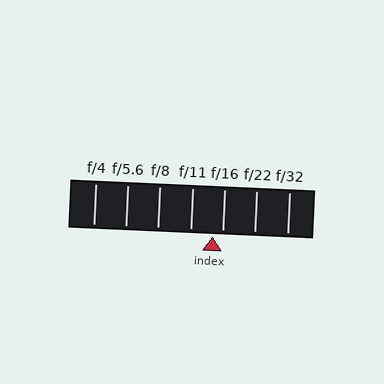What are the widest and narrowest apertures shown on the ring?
The widest aperture shown is f/4 and the narrowest is f/32.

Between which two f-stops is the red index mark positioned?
The index mark is between f/11 and f/16.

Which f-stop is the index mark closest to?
The index mark is closest to f/16.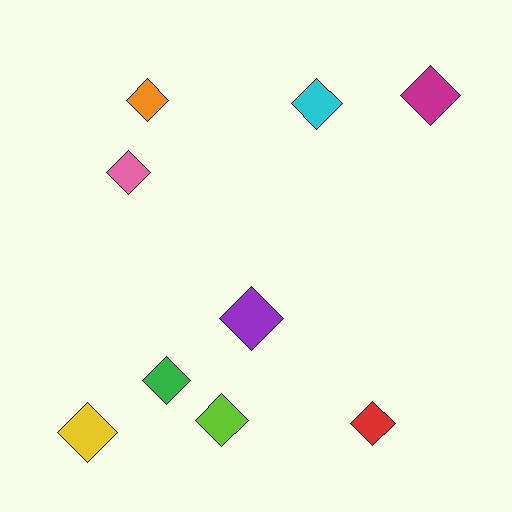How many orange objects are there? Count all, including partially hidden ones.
There is 1 orange object.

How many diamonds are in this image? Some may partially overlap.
There are 9 diamonds.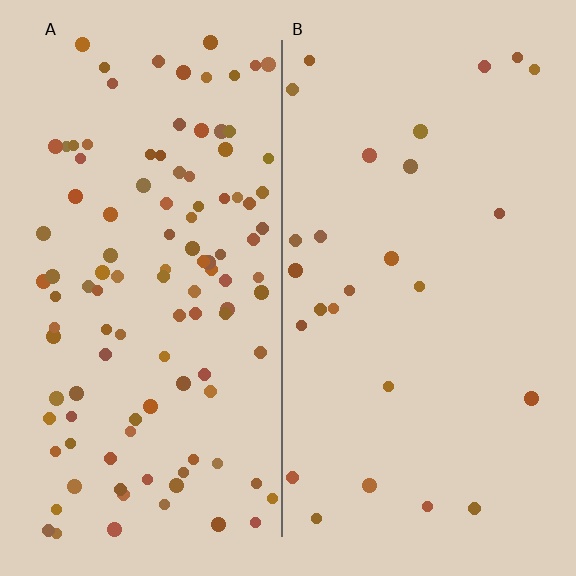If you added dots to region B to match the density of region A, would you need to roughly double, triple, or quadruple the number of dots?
Approximately quadruple.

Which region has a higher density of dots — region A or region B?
A (the left).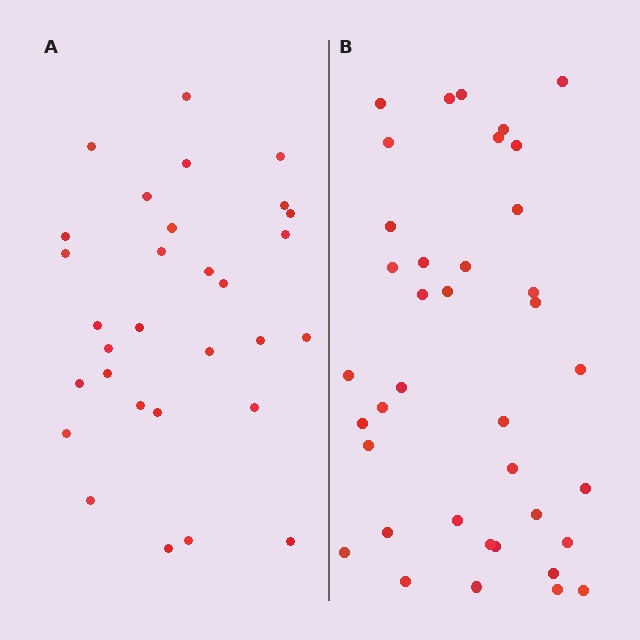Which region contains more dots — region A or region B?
Region B (the right region) has more dots.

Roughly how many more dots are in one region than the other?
Region B has roughly 8 or so more dots than region A.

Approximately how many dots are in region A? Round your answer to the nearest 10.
About 30 dots.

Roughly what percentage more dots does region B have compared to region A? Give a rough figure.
About 25% more.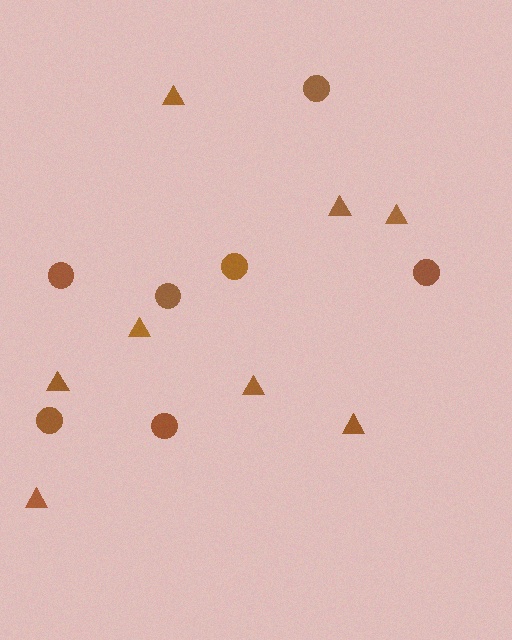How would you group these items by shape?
There are 2 groups: one group of circles (7) and one group of triangles (8).